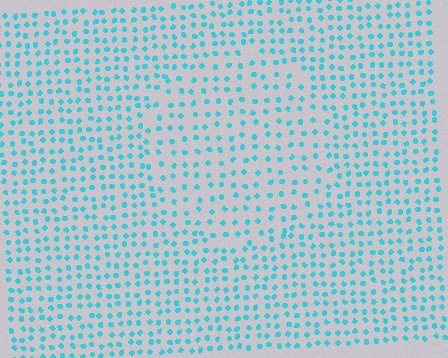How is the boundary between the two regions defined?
The boundary is defined by a change in element density (approximately 1.5x ratio). All elements are the same color, size, and shape.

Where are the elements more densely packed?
The elements are more densely packed outside the circle boundary.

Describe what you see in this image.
The image contains small cyan elements arranged at two different densities. A circle-shaped region is visible where the elements are less densely packed than the surrounding area.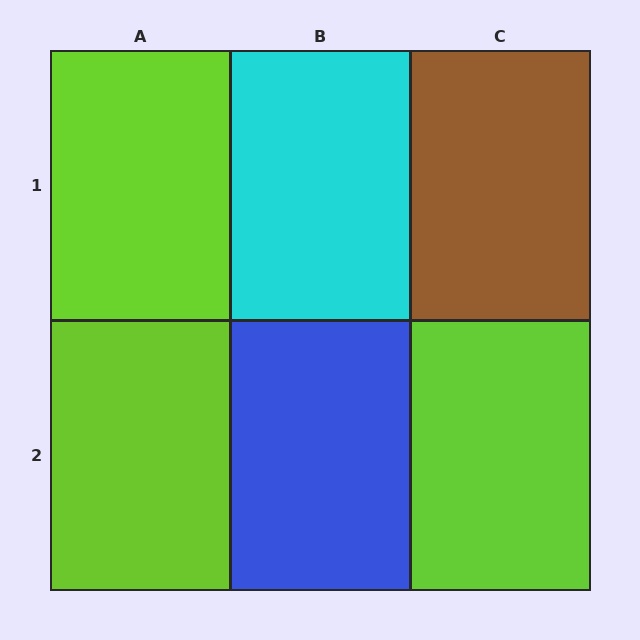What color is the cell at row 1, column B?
Cyan.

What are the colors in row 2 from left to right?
Lime, blue, lime.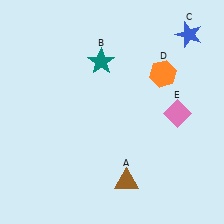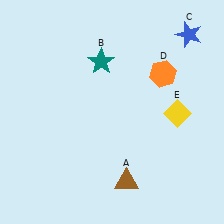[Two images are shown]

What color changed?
The diamond (E) changed from pink in Image 1 to yellow in Image 2.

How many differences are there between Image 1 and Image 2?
There is 1 difference between the two images.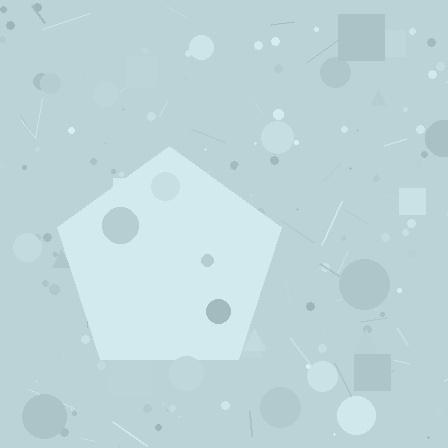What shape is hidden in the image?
A pentagon is hidden in the image.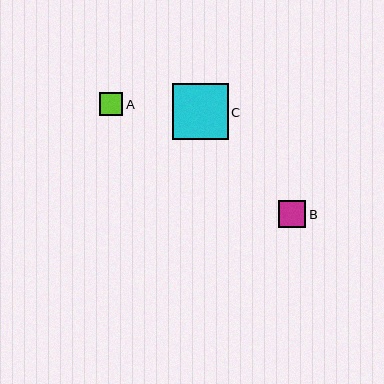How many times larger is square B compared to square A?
Square B is approximately 1.2 times the size of square A.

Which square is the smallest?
Square A is the smallest with a size of approximately 23 pixels.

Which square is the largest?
Square C is the largest with a size of approximately 56 pixels.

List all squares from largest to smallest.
From largest to smallest: C, B, A.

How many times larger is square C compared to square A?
Square C is approximately 2.4 times the size of square A.